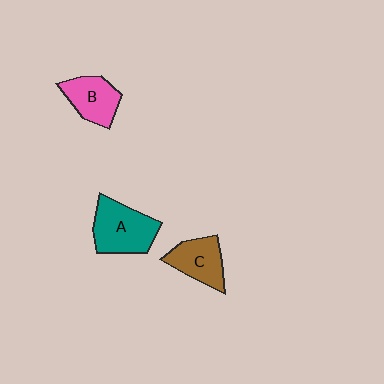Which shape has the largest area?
Shape A (teal).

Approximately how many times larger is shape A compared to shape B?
Approximately 1.3 times.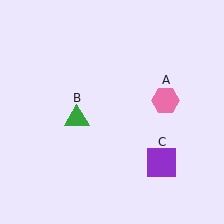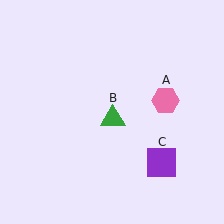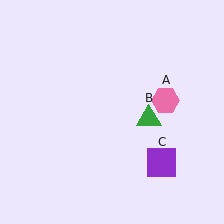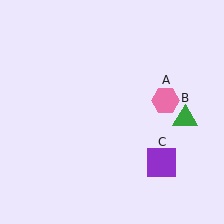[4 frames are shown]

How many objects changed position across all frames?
1 object changed position: green triangle (object B).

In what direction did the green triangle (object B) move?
The green triangle (object B) moved right.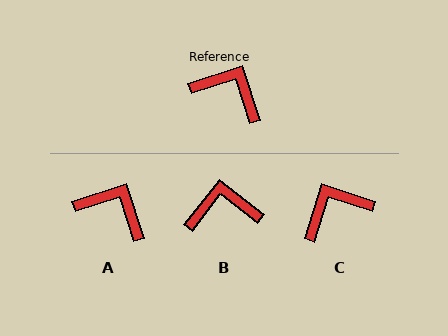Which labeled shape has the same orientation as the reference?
A.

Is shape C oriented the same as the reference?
No, it is off by about 55 degrees.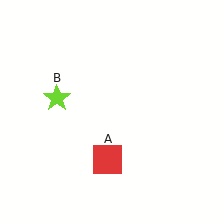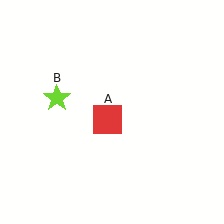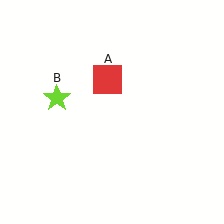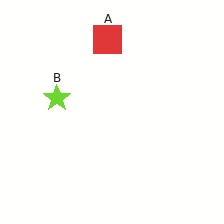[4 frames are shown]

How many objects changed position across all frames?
1 object changed position: red square (object A).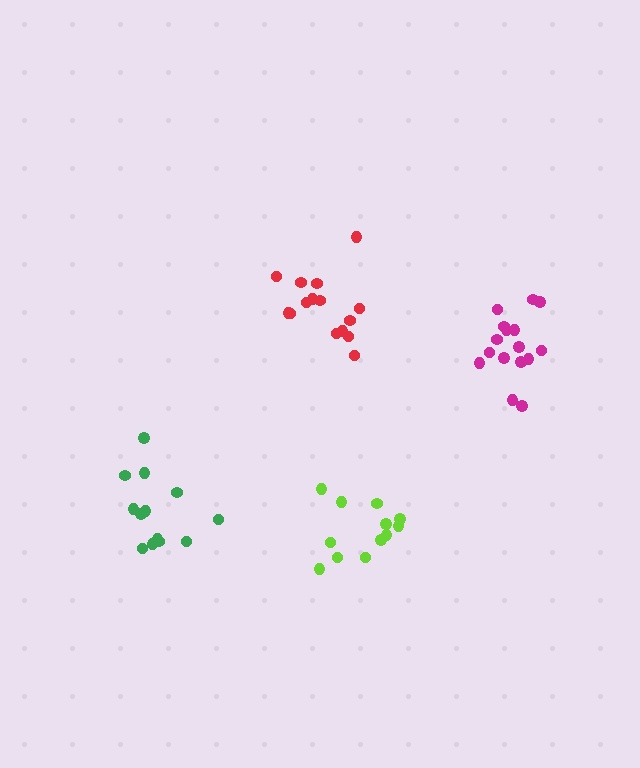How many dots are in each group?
Group 1: 16 dots, Group 2: 12 dots, Group 3: 15 dots, Group 4: 13 dots (56 total).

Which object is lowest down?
The lime cluster is bottommost.